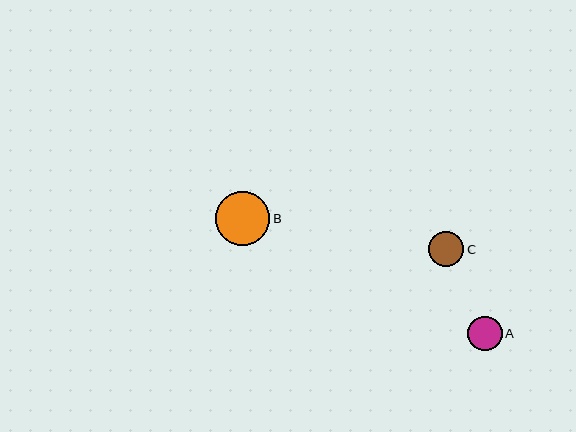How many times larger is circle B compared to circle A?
Circle B is approximately 1.6 times the size of circle A.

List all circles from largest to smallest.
From largest to smallest: B, C, A.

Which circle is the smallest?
Circle A is the smallest with a size of approximately 34 pixels.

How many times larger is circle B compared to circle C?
Circle B is approximately 1.6 times the size of circle C.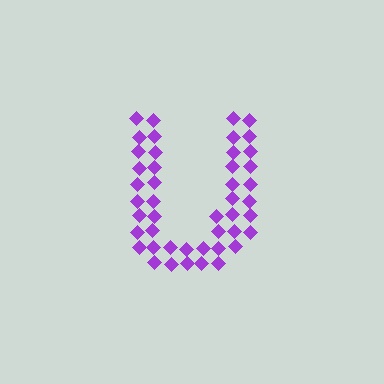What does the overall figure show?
The overall figure shows the letter U.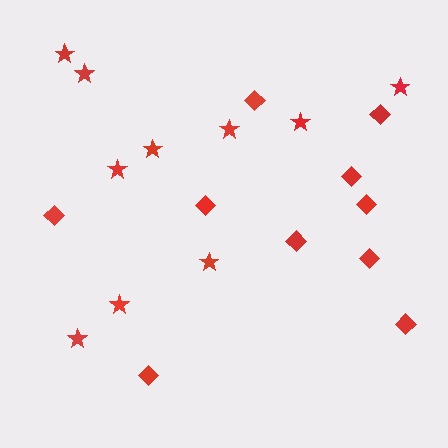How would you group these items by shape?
There are 2 groups: one group of stars (10) and one group of diamonds (10).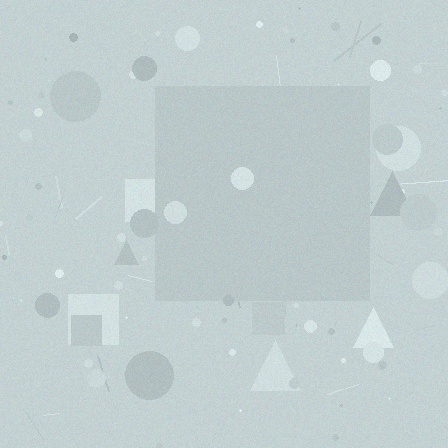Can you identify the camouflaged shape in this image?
The camouflaged shape is a square.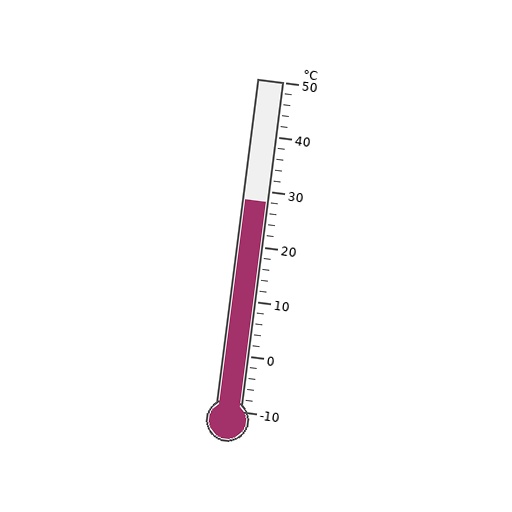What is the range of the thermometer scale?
The thermometer scale ranges from -10°C to 50°C.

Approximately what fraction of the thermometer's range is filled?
The thermometer is filled to approximately 65% of its range.